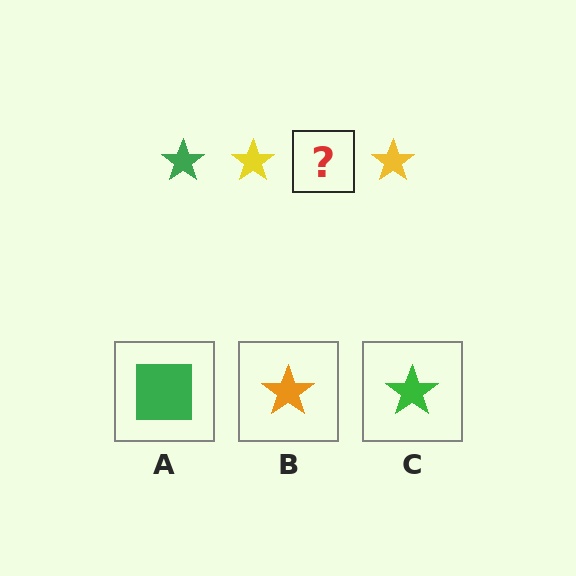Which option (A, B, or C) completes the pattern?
C.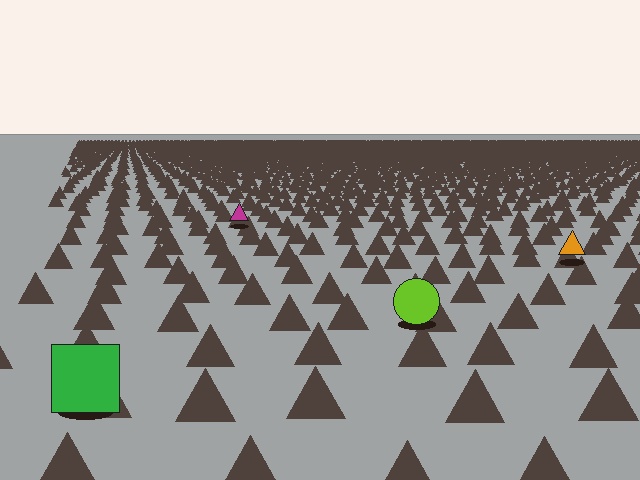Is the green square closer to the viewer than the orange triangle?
Yes. The green square is closer — you can tell from the texture gradient: the ground texture is coarser near it.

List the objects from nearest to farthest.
From nearest to farthest: the green square, the lime circle, the orange triangle, the magenta triangle.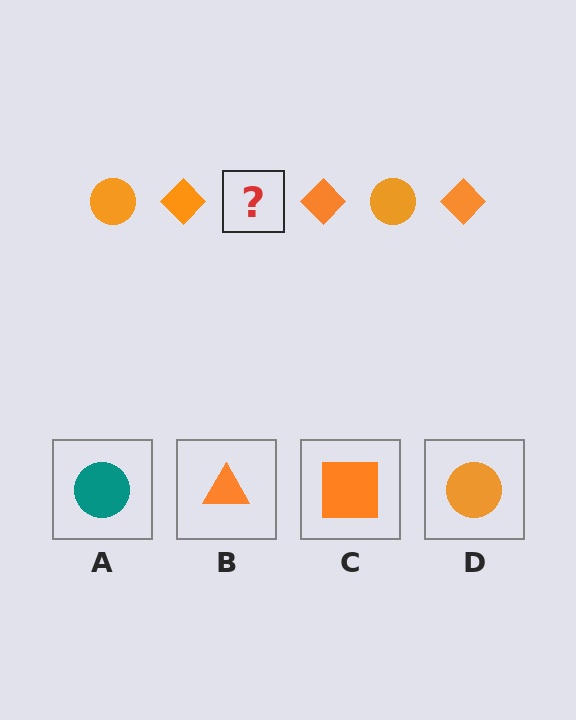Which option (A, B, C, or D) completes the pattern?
D.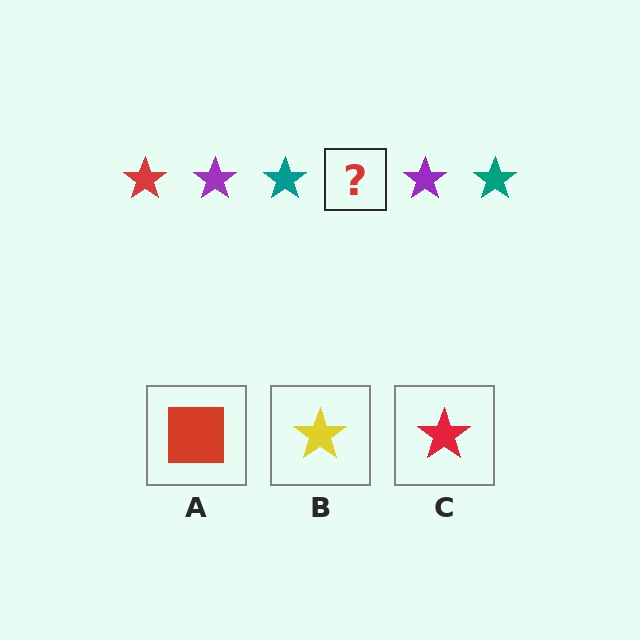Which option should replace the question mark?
Option C.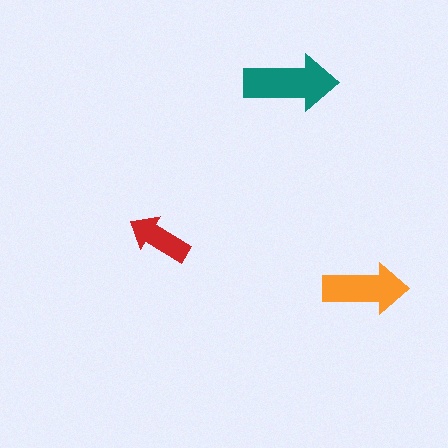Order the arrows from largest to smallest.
the teal one, the orange one, the red one.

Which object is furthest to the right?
The orange arrow is rightmost.